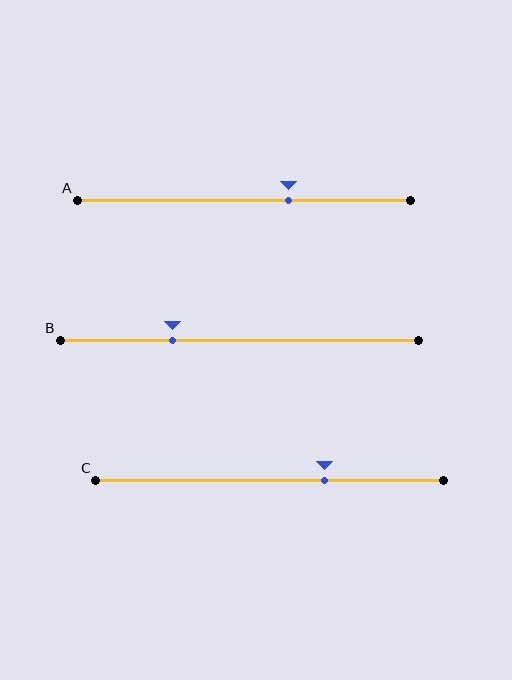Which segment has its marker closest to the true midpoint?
Segment A has its marker closest to the true midpoint.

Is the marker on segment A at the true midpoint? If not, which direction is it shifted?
No, the marker on segment A is shifted to the right by about 13% of the segment length.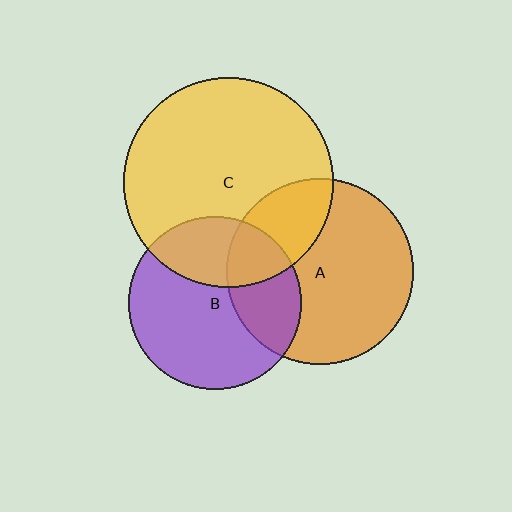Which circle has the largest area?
Circle C (yellow).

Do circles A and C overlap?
Yes.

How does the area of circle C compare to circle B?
Approximately 1.5 times.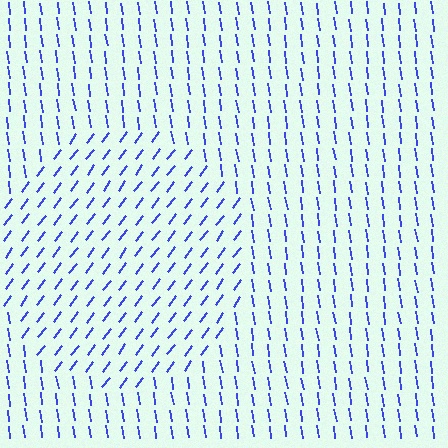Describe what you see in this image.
The image is filled with small blue line segments. A circle region in the image has lines oriented differently from the surrounding lines, creating a visible texture boundary.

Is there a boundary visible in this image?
Yes, there is a texture boundary formed by a change in line orientation.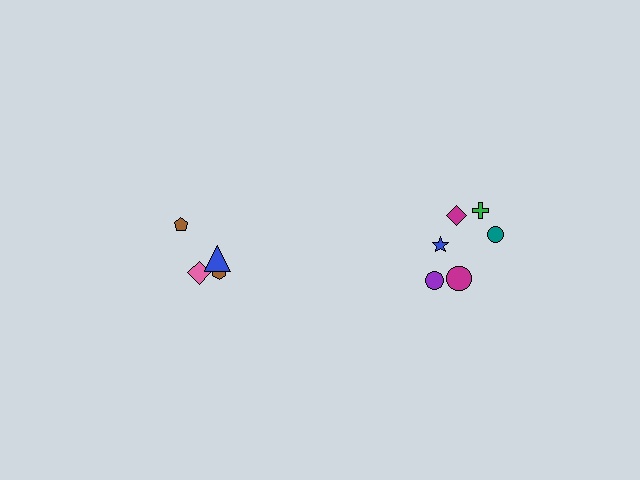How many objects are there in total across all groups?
There are 10 objects.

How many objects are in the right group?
There are 6 objects.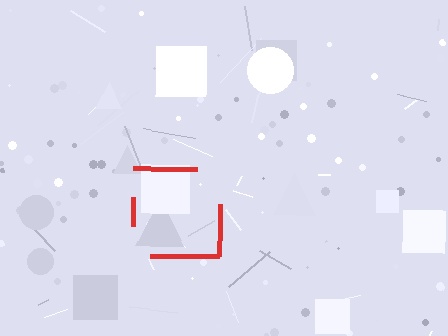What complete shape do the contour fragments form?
The contour fragments form a square.